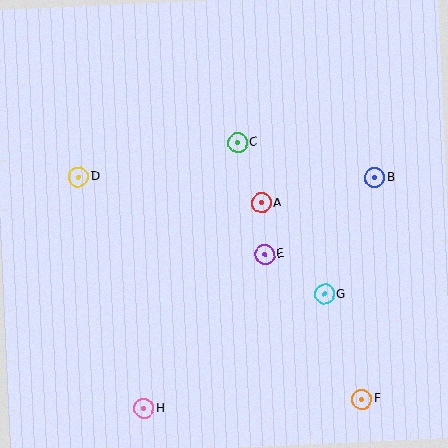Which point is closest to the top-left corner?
Point D is closest to the top-left corner.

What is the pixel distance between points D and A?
The distance between D and A is 185 pixels.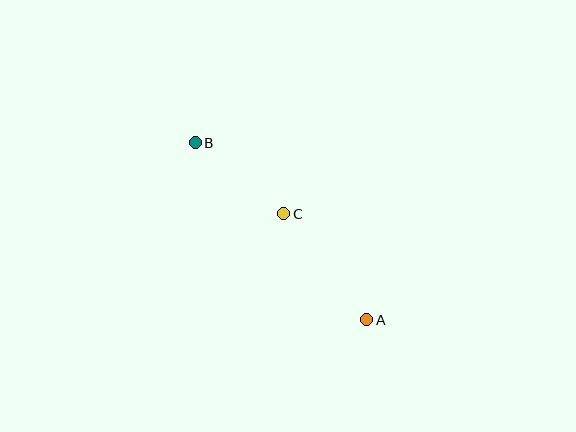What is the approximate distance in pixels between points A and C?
The distance between A and C is approximately 135 pixels.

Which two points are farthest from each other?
Points A and B are farthest from each other.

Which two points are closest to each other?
Points B and C are closest to each other.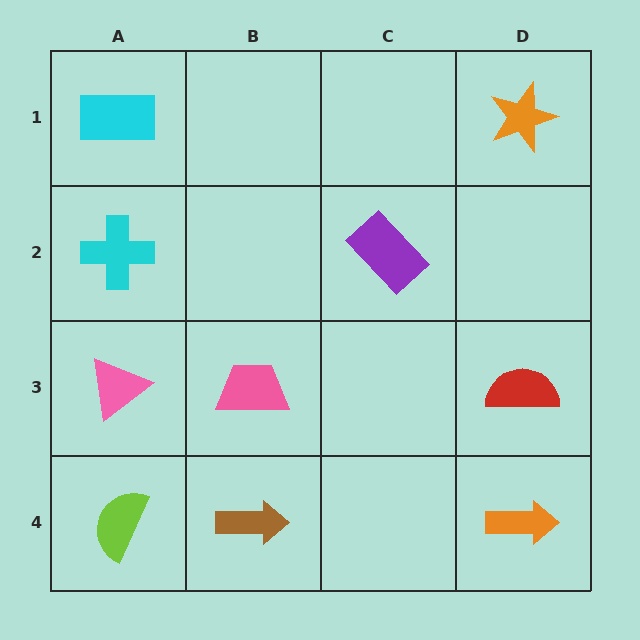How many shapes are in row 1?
2 shapes.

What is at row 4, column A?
A lime semicircle.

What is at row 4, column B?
A brown arrow.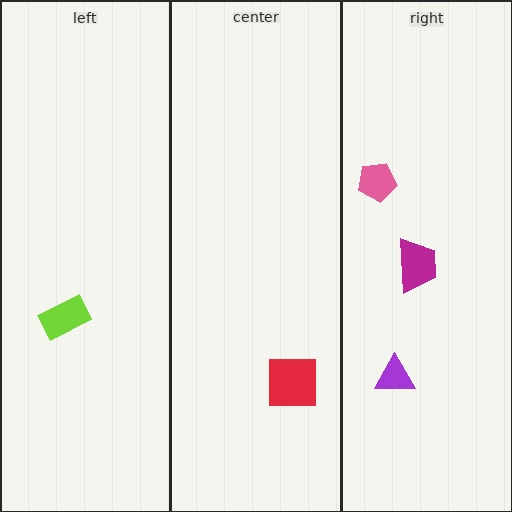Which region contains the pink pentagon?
The right region.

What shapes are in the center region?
The red square.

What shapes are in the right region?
The purple triangle, the magenta trapezoid, the pink pentagon.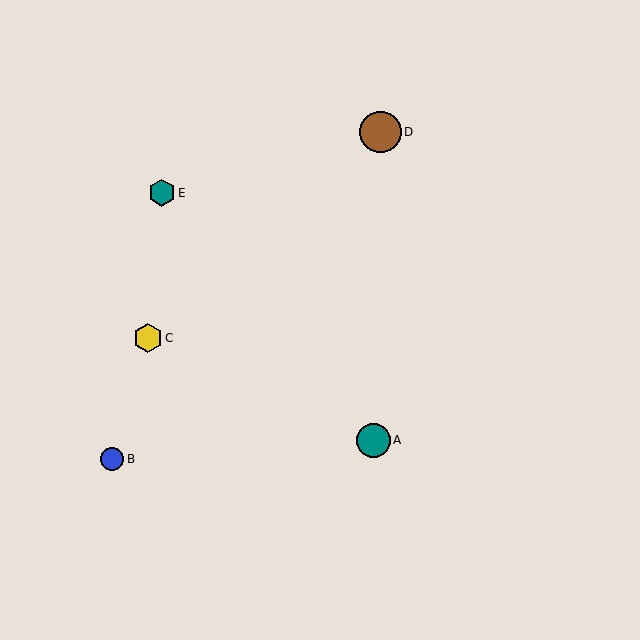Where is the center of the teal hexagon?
The center of the teal hexagon is at (162, 193).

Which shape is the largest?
The brown circle (labeled D) is the largest.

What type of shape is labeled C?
Shape C is a yellow hexagon.